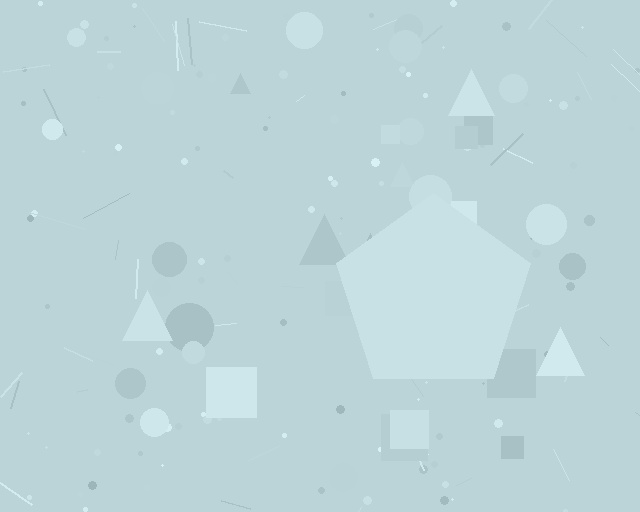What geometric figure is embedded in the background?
A pentagon is embedded in the background.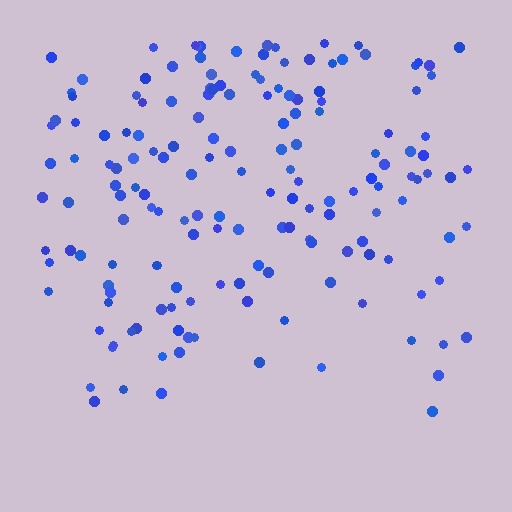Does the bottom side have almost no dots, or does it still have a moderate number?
Still a moderate number, just noticeably fewer than the top.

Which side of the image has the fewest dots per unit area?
The bottom.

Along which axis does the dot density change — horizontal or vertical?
Vertical.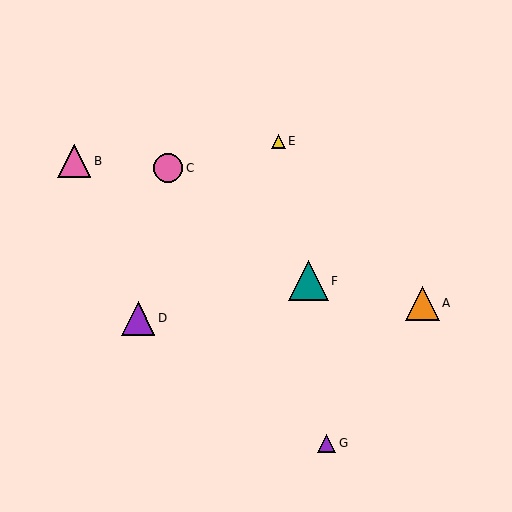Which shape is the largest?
The teal triangle (labeled F) is the largest.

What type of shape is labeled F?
Shape F is a teal triangle.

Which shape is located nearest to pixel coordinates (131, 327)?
The purple triangle (labeled D) at (138, 318) is nearest to that location.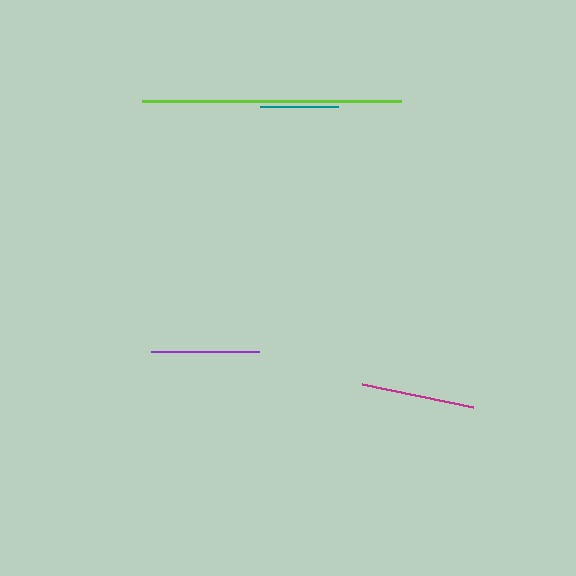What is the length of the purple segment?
The purple segment is approximately 108 pixels long.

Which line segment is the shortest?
The teal line is the shortest at approximately 78 pixels.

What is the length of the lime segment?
The lime segment is approximately 259 pixels long.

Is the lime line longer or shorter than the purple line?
The lime line is longer than the purple line.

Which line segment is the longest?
The lime line is the longest at approximately 259 pixels.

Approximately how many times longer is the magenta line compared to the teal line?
The magenta line is approximately 1.5 times the length of the teal line.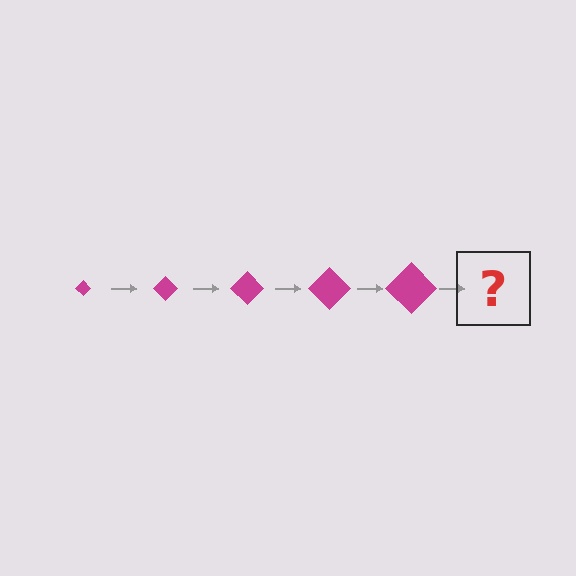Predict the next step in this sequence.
The next step is a magenta diamond, larger than the previous one.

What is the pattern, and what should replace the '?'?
The pattern is that the diamond gets progressively larger each step. The '?' should be a magenta diamond, larger than the previous one.